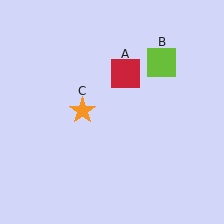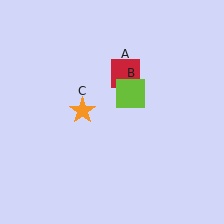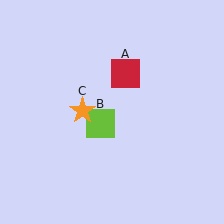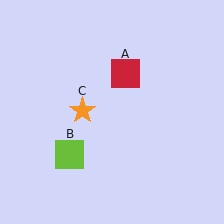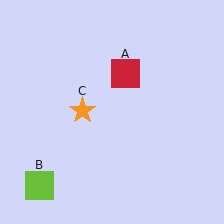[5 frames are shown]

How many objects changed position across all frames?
1 object changed position: lime square (object B).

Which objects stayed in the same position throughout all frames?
Red square (object A) and orange star (object C) remained stationary.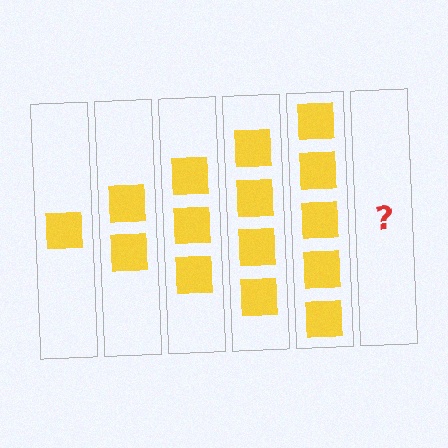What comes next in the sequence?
The next element should be 6 squares.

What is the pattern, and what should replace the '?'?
The pattern is that each step adds one more square. The '?' should be 6 squares.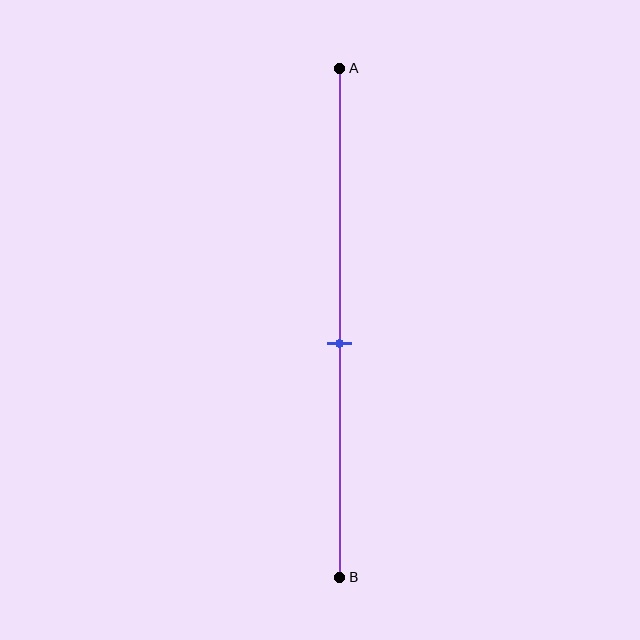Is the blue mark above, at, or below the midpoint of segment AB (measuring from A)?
The blue mark is below the midpoint of segment AB.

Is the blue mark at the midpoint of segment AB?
No, the mark is at about 55% from A, not at the 50% midpoint.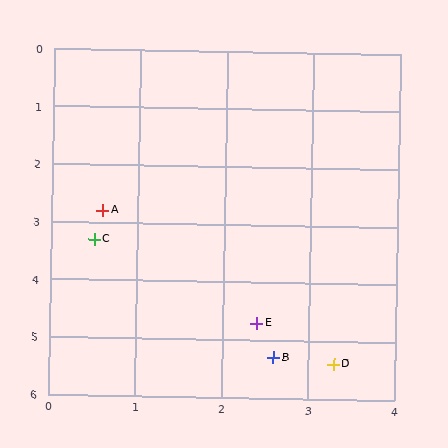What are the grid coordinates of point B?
Point B is at approximately (2.6, 5.3).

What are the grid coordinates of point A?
Point A is at approximately (0.6, 2.8).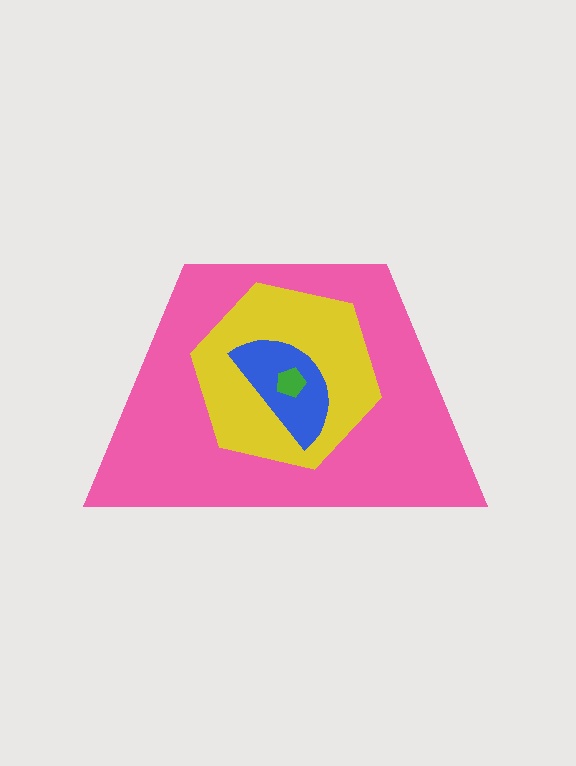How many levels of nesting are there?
4.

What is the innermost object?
The green pentagon.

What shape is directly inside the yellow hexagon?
The blue semicircle.